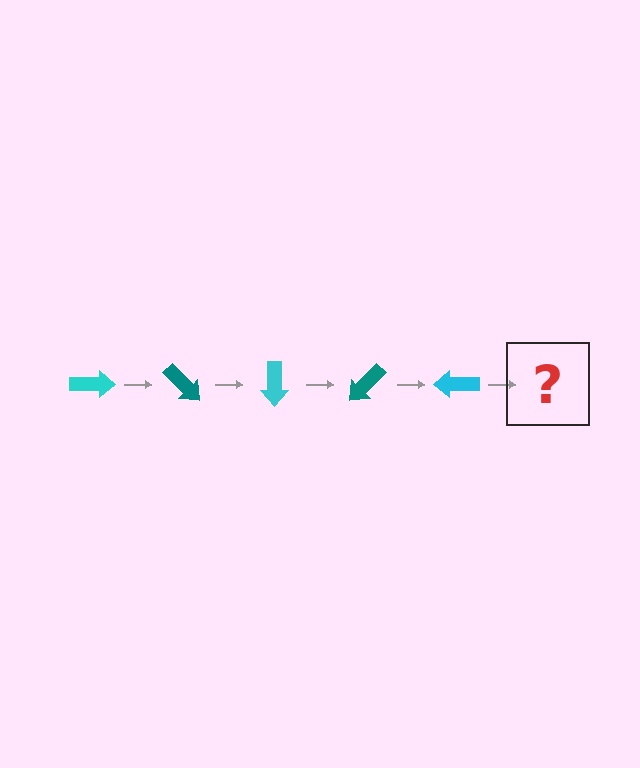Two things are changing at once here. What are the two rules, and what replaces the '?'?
The two rules are that it rotates 45 degrees each step and the color cycles through cyan and teal. The '?' should be a teal arrow, rotated 225 degrees from the start.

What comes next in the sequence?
The next element should be a teal arrow, rotated 225 degrees from the start.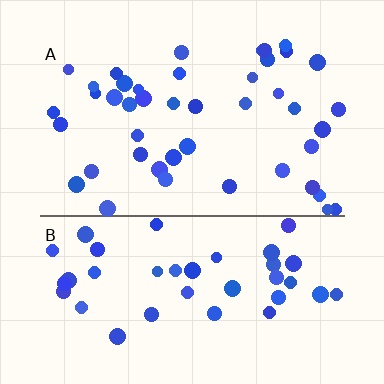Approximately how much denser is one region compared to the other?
Approximately 1.1× — region A over region B.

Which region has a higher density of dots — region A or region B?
A (the top).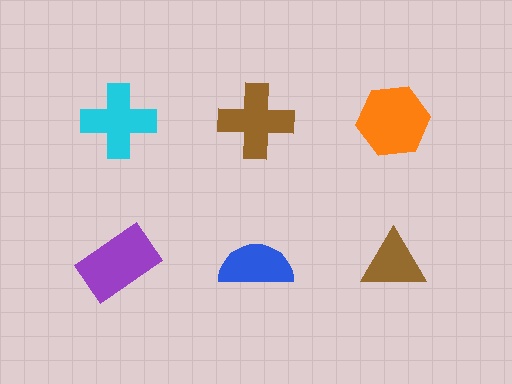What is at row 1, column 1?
A cyan cross.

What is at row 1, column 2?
A brown cross.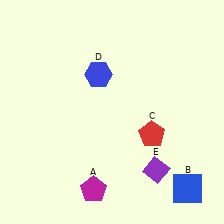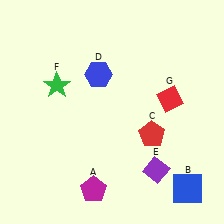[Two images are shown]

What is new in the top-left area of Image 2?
A green star (F) was added in the top-left area of Image 2.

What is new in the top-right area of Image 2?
A red diamond (G) was added in the top-right area of Image 2.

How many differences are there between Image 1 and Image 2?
There are 2 differences between the two images.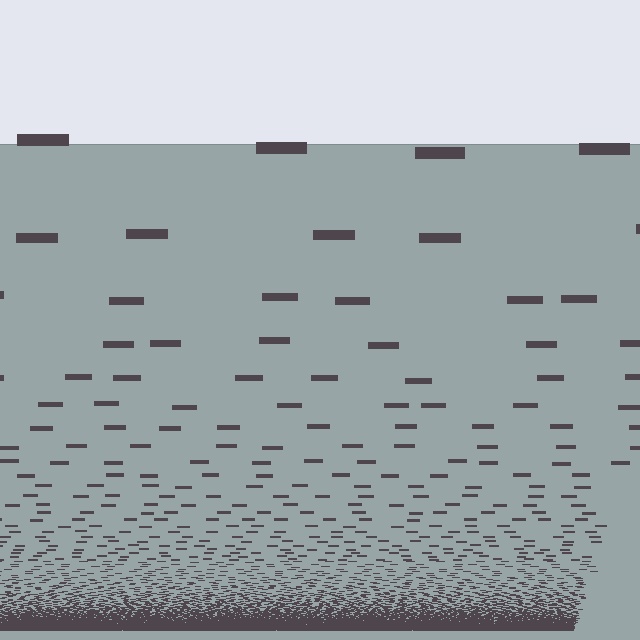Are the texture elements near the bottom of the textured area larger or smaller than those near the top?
Smaller. The gradient is inverted — elements near the bottom are smaller and denser.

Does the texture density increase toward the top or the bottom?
Density increases toward the bottom.